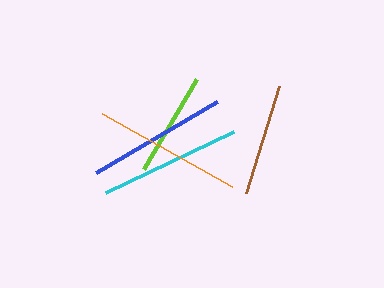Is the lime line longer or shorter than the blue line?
The blue line is longer than the lime line.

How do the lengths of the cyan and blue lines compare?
The cyan and blue lines are approximately the same length.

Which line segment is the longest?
The orange line is the longest at approximately 149 pixels.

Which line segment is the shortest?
The lime line is the shortest at approximately 104 pixels.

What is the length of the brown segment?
The brown segment is approximately 112 pixels long.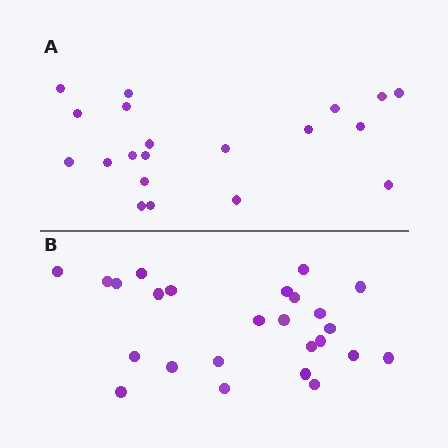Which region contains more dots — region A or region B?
Region B (the bottom region) has more dots.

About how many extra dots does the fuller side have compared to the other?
Region B has about 5 more dots than region A.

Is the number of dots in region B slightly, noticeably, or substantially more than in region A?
Region B has noticeably more, but not dramatically so. The ratio is roughly 1.2 to 1.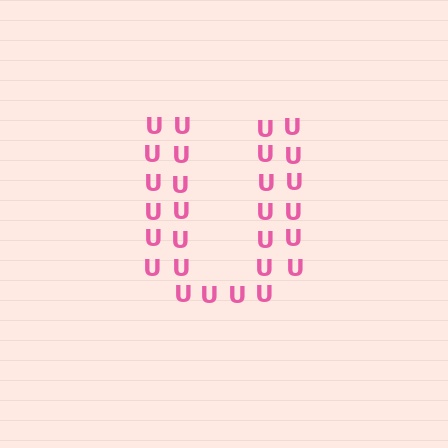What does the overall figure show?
The overall figure shows the letter U.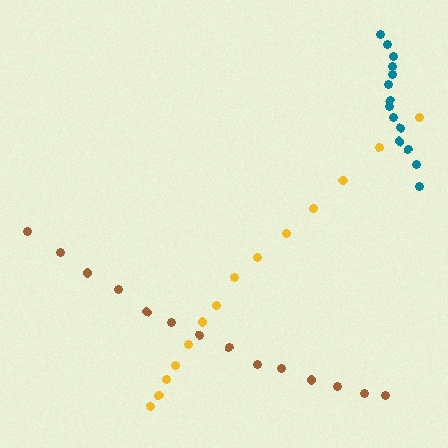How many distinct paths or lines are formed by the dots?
There are 3 distinct paths.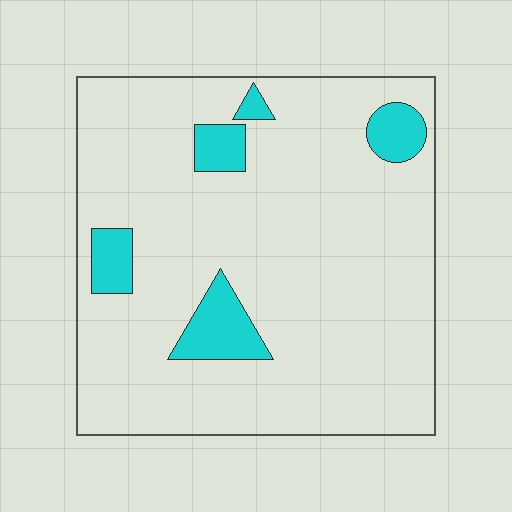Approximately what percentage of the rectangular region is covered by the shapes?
Approximately 10%.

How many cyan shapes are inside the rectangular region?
5.